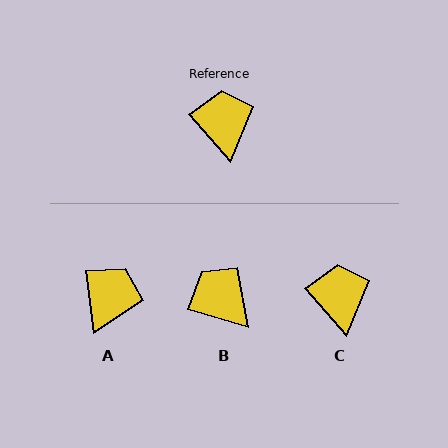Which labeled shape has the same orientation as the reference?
C.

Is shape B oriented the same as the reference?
No, it is off by about 33 degrees.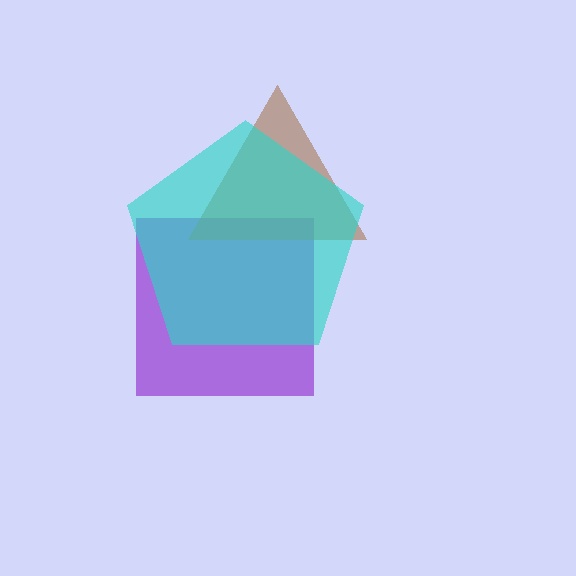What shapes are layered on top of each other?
The layered shapes are: a purple square, a brown triangle, a cyan pentagon.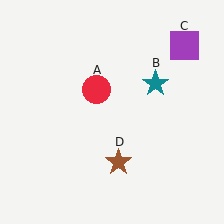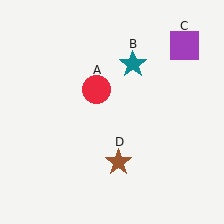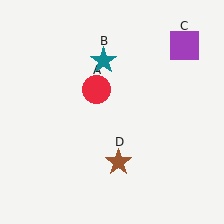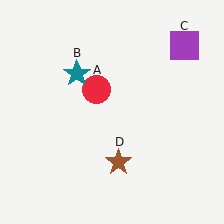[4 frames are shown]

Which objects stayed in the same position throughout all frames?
Red circle (object A) and purple square (object C) and brown star (object D) remained stationary.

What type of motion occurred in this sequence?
The teal star (object B) rotated counterclockwise around the center of the scene.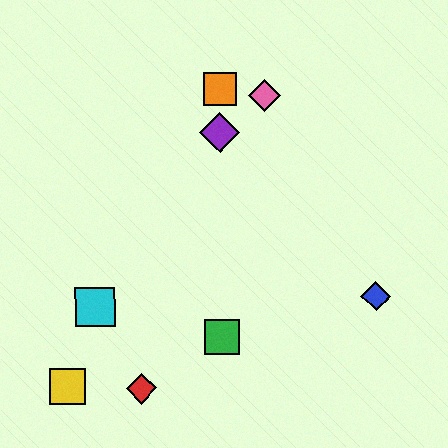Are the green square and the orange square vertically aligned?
Yes, both are at x≈222.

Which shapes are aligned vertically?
The green square, the purple diamond, the orange square are aligned vertically.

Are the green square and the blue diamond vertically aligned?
No, the green square is at x≈222 and the blue diamond is at x≈376.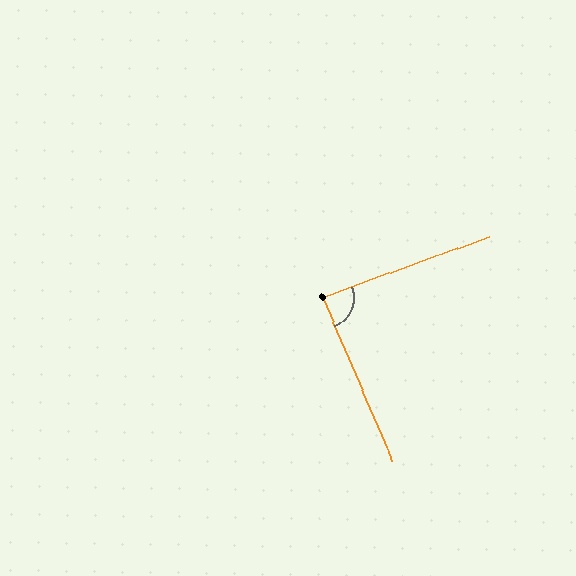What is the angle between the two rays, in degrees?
Approximately 87 degrees.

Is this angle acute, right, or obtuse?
It is approximately a right angle.